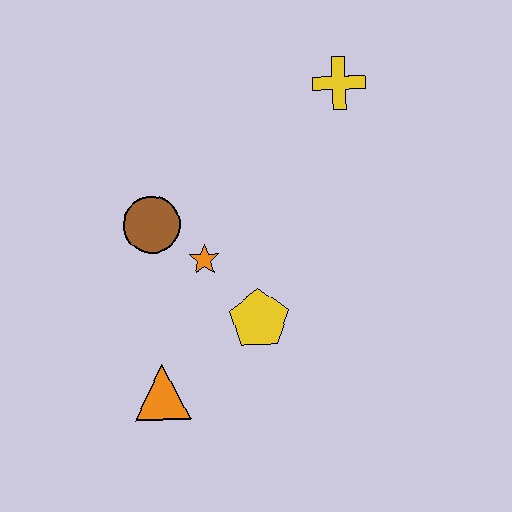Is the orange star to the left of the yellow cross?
Yes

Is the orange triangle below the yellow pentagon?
Yes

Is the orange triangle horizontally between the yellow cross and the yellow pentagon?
No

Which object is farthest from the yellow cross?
The orange triangle is farthest from the yellow cross.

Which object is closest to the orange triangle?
The yellow pentagon is closest to the orange triangle.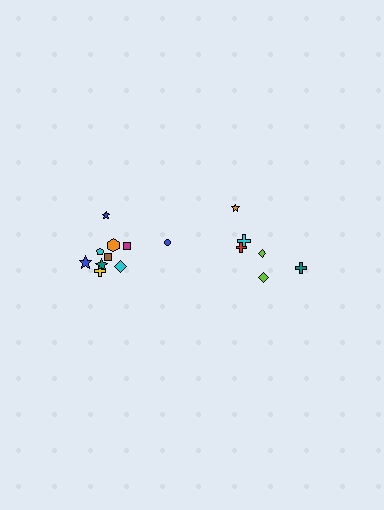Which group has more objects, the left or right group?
The left group.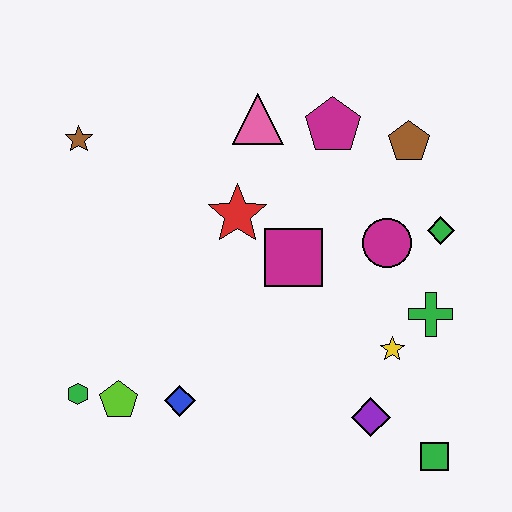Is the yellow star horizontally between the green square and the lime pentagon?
Yes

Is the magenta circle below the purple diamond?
No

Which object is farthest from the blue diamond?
The brown pentagon is farthest from the blue diamond.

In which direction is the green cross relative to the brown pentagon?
The green cross is below the brown pentagon.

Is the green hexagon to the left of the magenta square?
Yes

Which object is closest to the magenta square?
The red star is closest to the magenta square.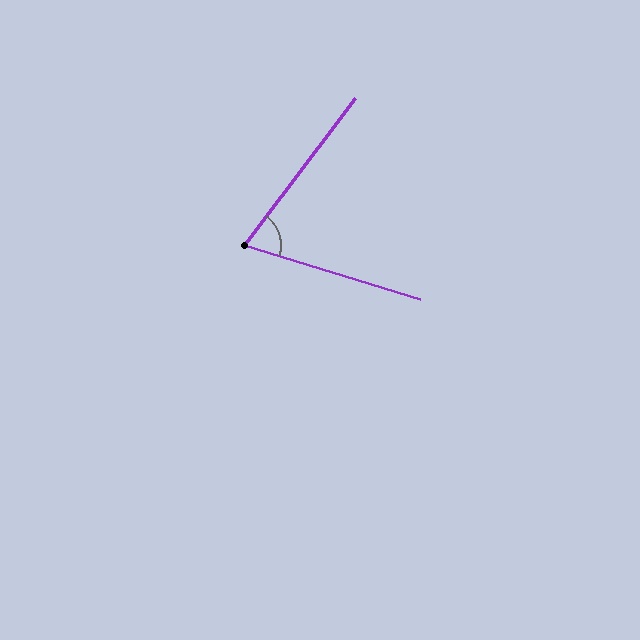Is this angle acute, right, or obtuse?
It is acute.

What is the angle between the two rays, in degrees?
Approximately 70 degrees.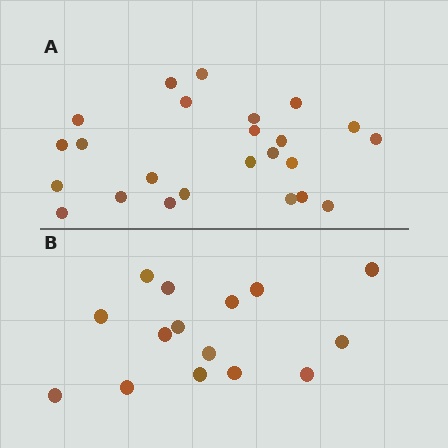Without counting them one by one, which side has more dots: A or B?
Region A (the top region) has more dots.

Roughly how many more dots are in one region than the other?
Region A has roughly 8 or so more dots than region B.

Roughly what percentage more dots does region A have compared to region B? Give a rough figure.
About 60% more.